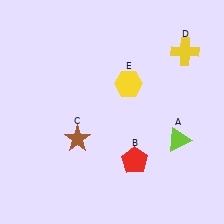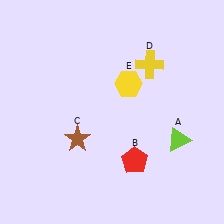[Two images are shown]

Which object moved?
The yellow cross (D) moved left.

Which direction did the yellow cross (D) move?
The yellow cross (D) moved left.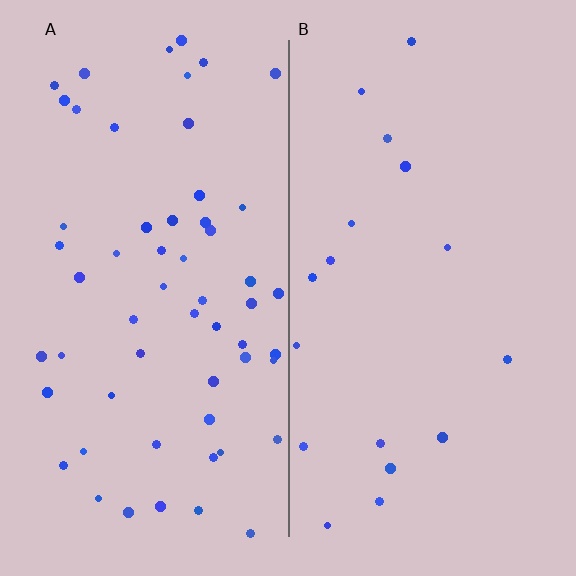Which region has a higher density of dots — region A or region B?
A (the left).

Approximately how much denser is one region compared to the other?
Approximately 3.3× — region A over region B.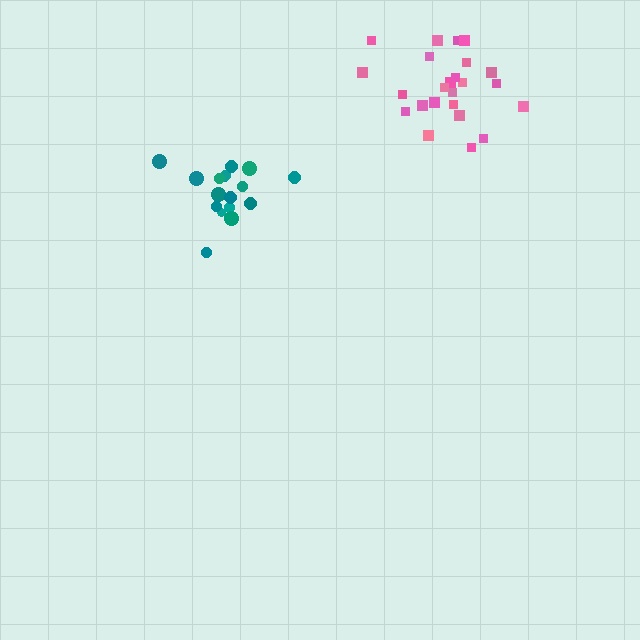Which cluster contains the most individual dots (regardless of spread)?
Pink (24).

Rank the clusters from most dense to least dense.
teal, pink.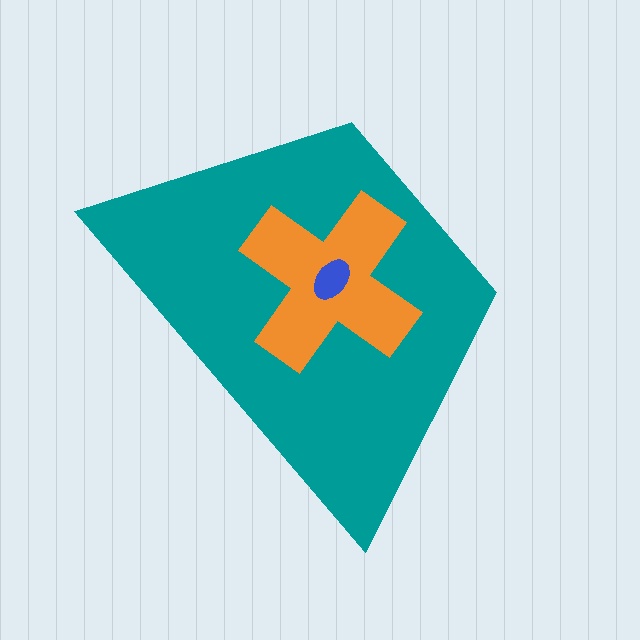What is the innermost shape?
The blue ellipse.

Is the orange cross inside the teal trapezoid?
Yes.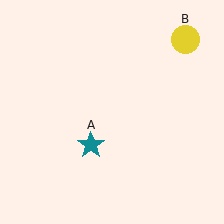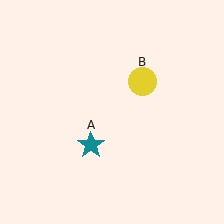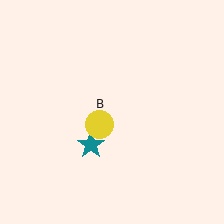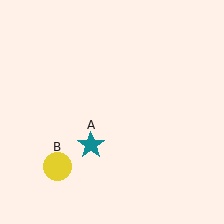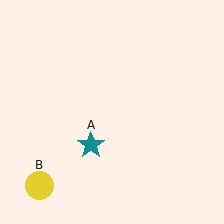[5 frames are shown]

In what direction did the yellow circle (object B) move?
The yellow circle (object B) moved down and to the left.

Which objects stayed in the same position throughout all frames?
Teal star (object A) remained stationary.